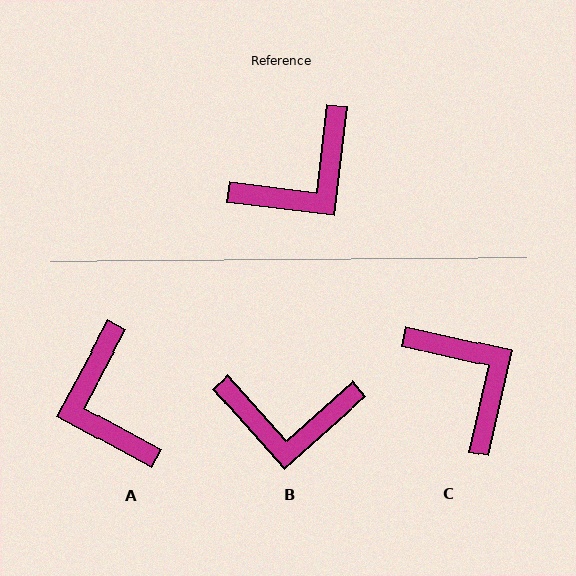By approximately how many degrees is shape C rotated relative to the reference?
Approximately 84 degrees counter-clockwise.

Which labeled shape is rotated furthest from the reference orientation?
A, about 112 degrees away.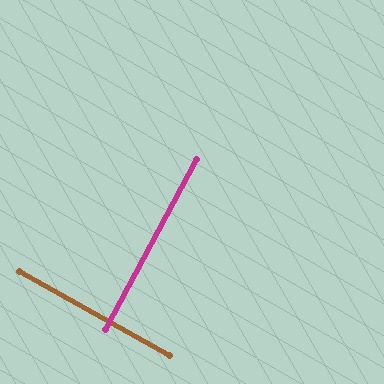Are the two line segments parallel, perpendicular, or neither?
Perpendicular — they meet at approximately 89°.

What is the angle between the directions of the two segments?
Approximately 89 degrees.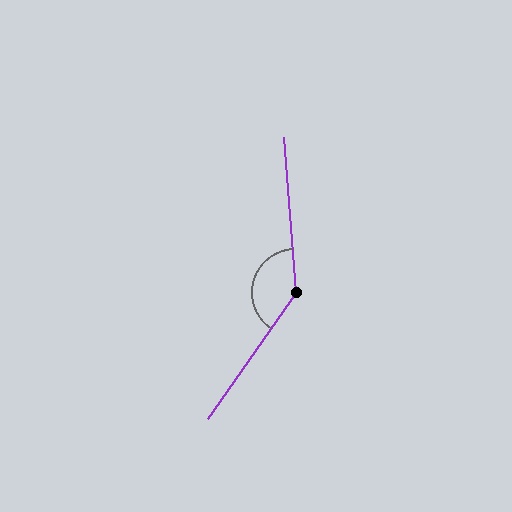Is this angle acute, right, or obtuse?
It is obtuse.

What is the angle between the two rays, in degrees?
Approximately 141 degrees.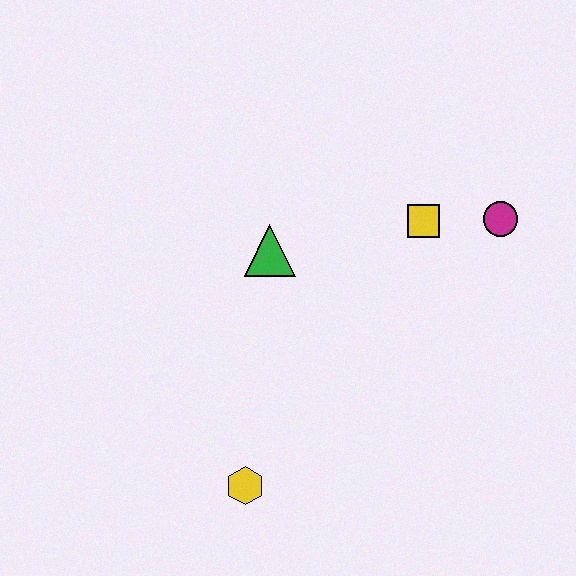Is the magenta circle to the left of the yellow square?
No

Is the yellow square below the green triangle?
No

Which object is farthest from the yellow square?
The yellow hexagon is farthest from the yellow square.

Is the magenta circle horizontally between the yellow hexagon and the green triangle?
No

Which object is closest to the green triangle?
The yellow square is closest to the green triangle.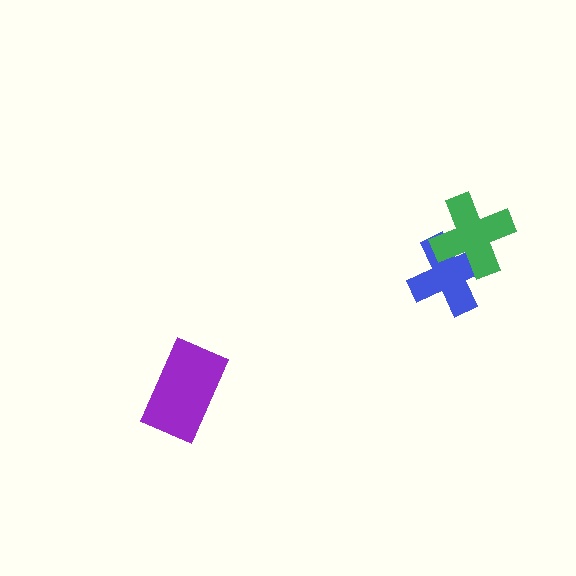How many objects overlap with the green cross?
1 object overlaps with the green cross.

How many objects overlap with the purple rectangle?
0 objects overlap with the purple rectangle.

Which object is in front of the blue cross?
The green cross is in front of the blue cross.